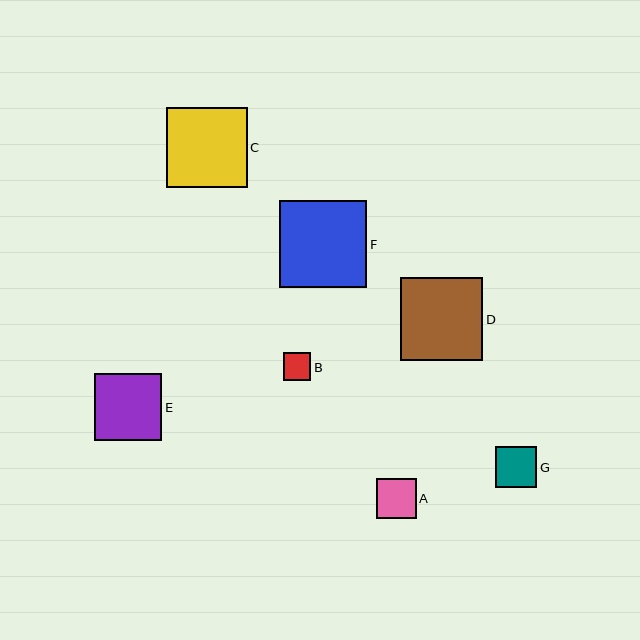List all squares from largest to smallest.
From largest to smallest: F, D, C, E, G, A, B.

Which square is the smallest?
Square B is the smallest with a size of approximately 28 pixels.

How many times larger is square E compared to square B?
Square E is approximately 2.4 times the size of square B.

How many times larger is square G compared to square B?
Square G is approximately 1.5 times the size of square B.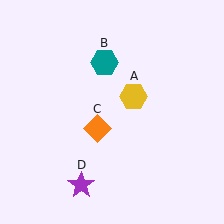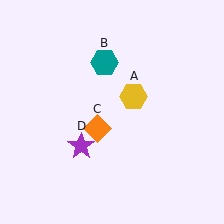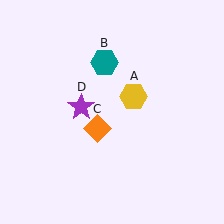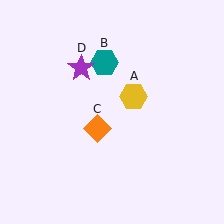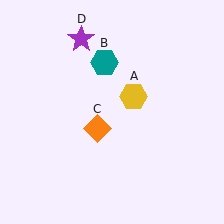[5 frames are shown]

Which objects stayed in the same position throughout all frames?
Yellow hexagon (object A) and teal hexagon (object B) and orange diamond (object C) remained stationary.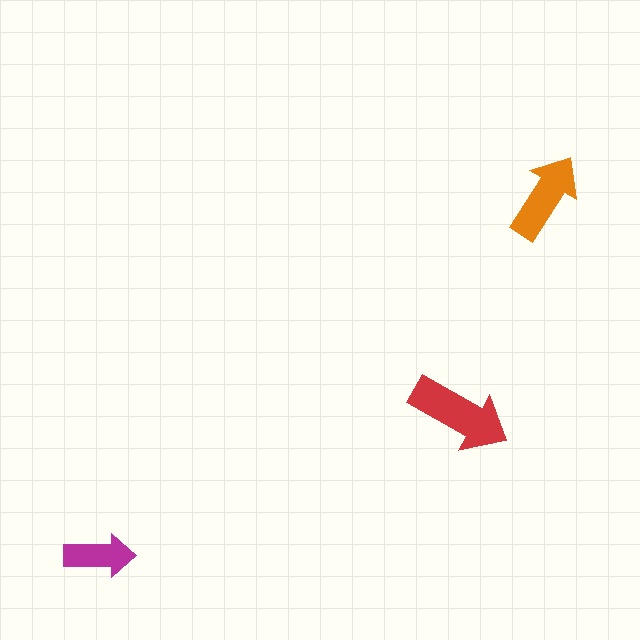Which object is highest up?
The orange arrow is topmost.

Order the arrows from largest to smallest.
the red one, the orange one, the magenta one.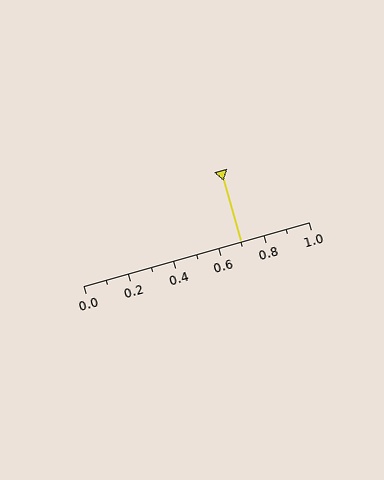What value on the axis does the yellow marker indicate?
The marker indicates approximately 0.7.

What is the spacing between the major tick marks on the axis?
The major ticks are spaced 0.2 apart.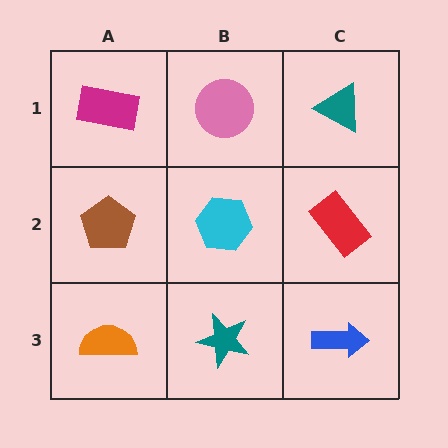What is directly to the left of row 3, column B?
An orange semicircle.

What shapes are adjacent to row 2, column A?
A magenta rectangle (row 1, column A), an orange semicircle (row 3, column A), a cyan hexagon (row 2, column B).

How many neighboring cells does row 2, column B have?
4.